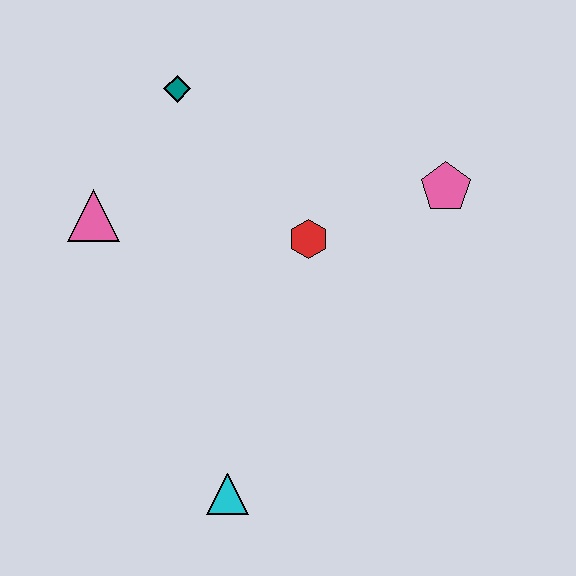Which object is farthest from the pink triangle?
The pink pentagon is farthest from the pink triangle.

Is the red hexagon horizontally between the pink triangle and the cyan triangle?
No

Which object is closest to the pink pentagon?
The red hexagon is closest to the pink pentagon.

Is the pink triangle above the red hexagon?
Yes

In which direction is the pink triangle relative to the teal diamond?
The pink triangle is below the teal diamond.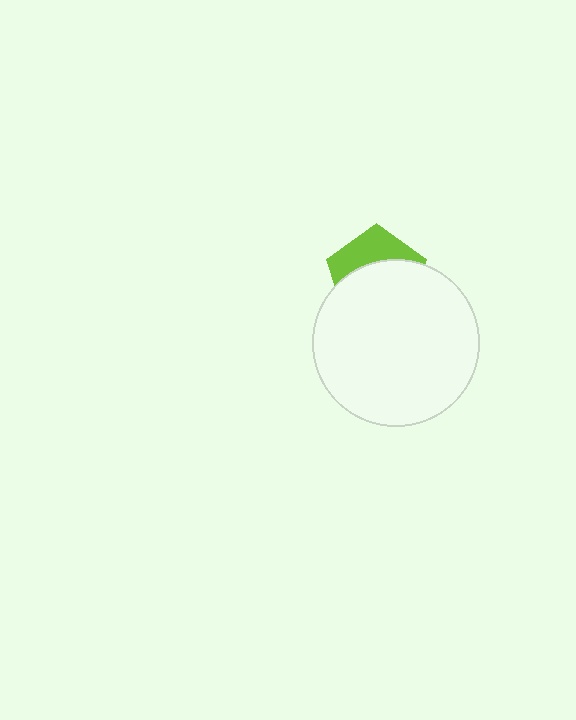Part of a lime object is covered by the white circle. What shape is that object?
It is a pentagon.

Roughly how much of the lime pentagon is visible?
A small part of it is visible (roughly 37%).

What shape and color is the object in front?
The object in front is a white circle.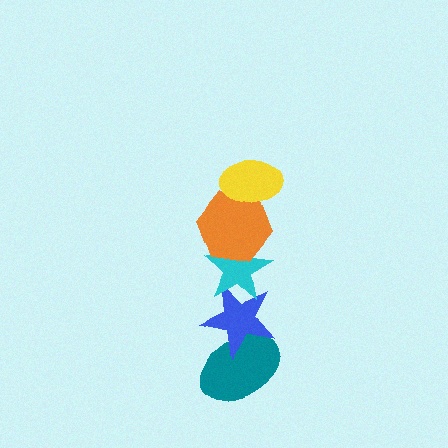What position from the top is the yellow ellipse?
The yellow ellipse is 1st from the top.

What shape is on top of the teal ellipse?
The blue star is on top of the teal ellipse.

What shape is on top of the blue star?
The cyan star is on top of the blue star.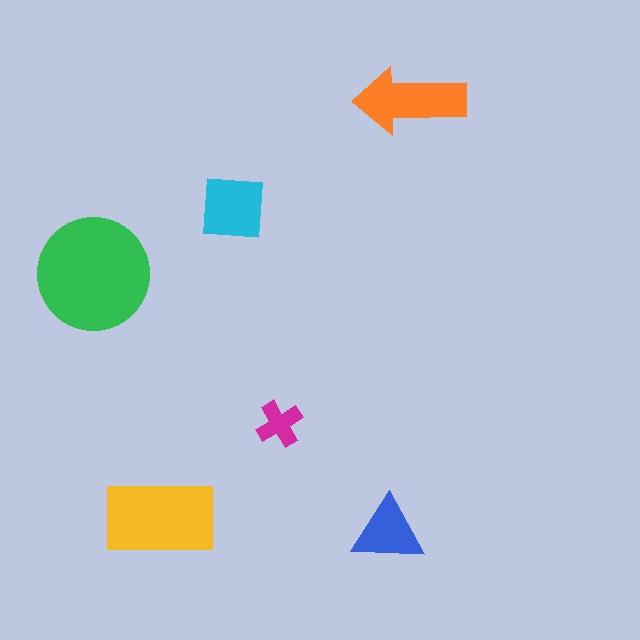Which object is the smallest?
The magenta cross.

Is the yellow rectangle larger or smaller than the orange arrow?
Larger.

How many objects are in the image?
There are 6 objects in the image.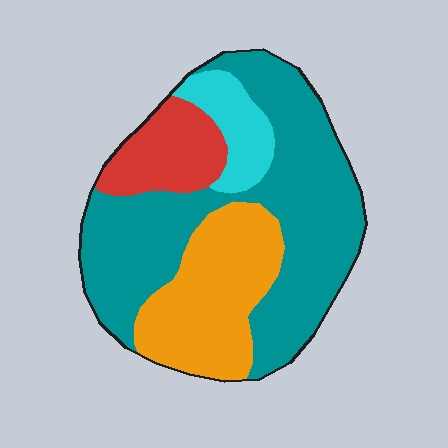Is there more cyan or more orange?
Orange.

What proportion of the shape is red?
Red takes up about one eighth (1/8) of the shape.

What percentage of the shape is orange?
Orange takes up less than a quarter of the shape.